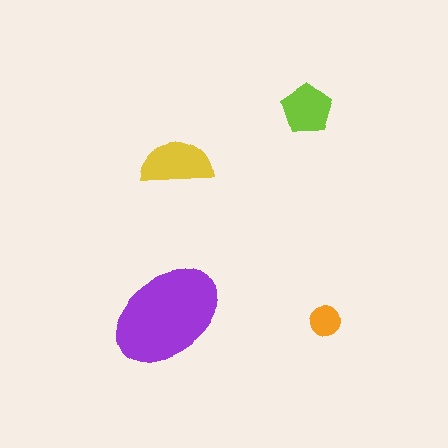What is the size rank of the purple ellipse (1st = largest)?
1st.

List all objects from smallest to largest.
The orange circle, the lime pentagon, the yellow semicircle, the purple ellipse.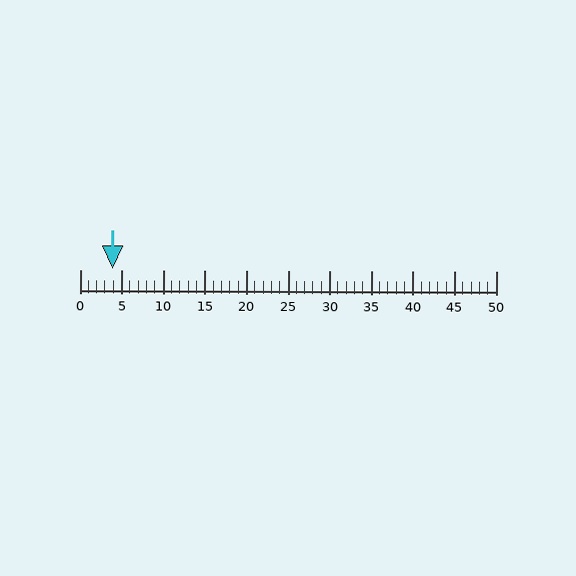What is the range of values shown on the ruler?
The ruler shows values from 0 to 50.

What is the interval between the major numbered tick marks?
The major tick marks are spaced 5 units apart.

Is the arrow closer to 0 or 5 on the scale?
The arrow is closer to 5.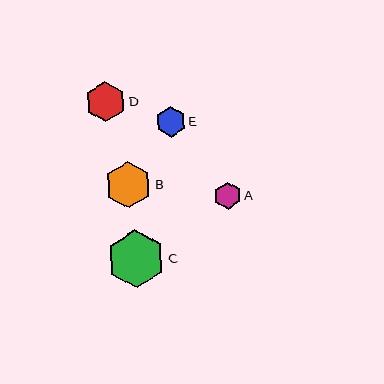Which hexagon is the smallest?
Hexagon A is the smallest with a size of approximately 27 pixels.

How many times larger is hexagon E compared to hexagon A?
Hexagon E is approximately 1.1 times the size of hexagon A.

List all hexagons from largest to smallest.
From largest to smallest: C, B, D, E, A.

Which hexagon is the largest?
Hexagon C is the largest with a size of approximately 58 pixels.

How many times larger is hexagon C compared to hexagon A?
Hexagon C is approximately 2.2 times the size of hexagon A.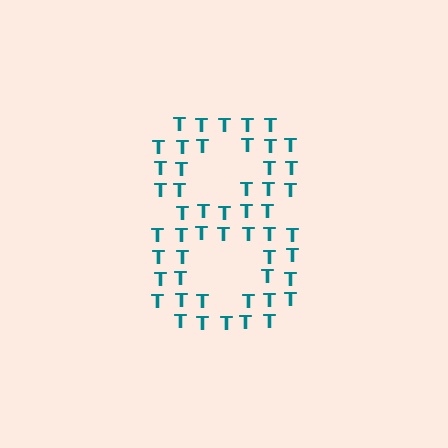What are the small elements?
The small elements are letter T's.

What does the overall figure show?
The overall figure shows the digit 8.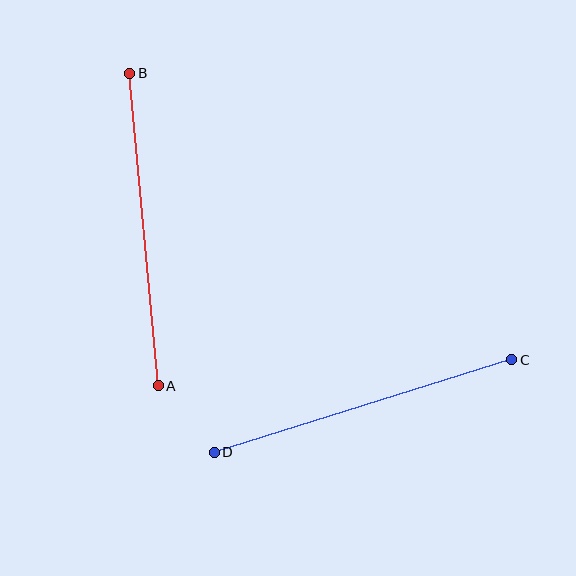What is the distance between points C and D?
The distance is approximately 312 pixels.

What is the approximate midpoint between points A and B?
The midpoint is at approximately (144, 229) pixels.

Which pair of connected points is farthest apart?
Points A and B are farthest apart.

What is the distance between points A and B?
The distance is approximately 314 pixels.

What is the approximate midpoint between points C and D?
The midpoint is at approximately (363, 406) pixels.